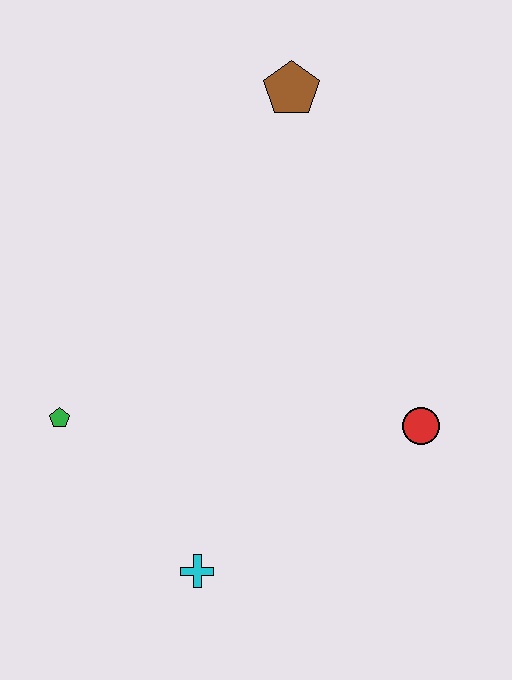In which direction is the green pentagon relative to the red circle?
The green pentagon is to the left of the red circle.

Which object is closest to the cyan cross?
The green pentagon is closest to the cyan cross.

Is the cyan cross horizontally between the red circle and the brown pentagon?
No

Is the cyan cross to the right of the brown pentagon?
No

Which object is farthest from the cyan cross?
The brown pentagon is farthest from the cyan cross.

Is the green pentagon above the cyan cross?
Yes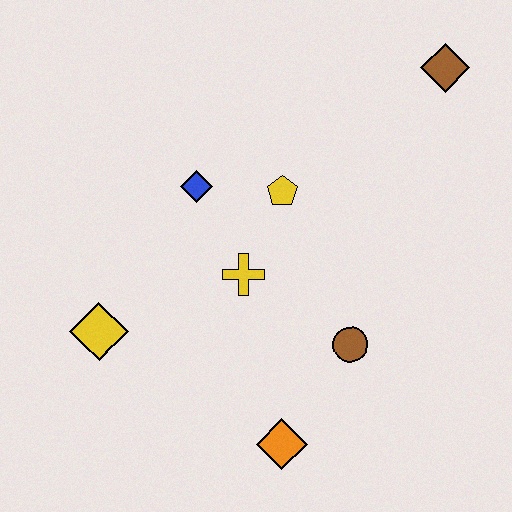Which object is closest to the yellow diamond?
The yellow cross is closest to the yellow diamond.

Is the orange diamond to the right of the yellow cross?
Yes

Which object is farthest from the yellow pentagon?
The orange diamond is farthest from the yellow pentagon.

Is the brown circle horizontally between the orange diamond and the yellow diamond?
No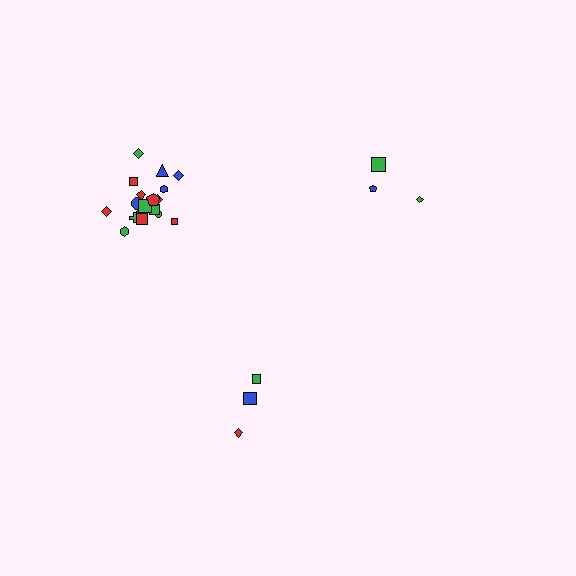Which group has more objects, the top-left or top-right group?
The top-left group.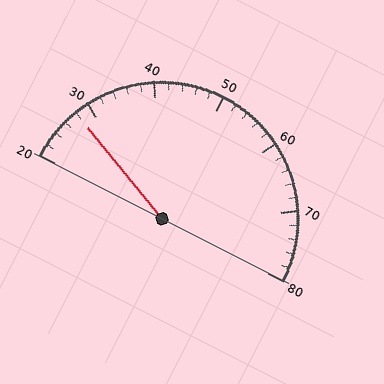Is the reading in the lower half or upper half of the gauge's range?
The reading is in the lower half of the range (20 to 80).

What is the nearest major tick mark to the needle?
The nearest major tick mark is 30.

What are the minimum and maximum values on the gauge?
The gauge ranges from 20 to 80.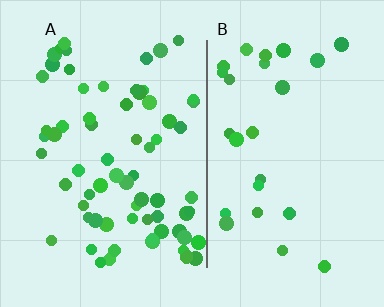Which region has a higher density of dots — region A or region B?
A (the left).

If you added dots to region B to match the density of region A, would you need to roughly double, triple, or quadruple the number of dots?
Approximately double.